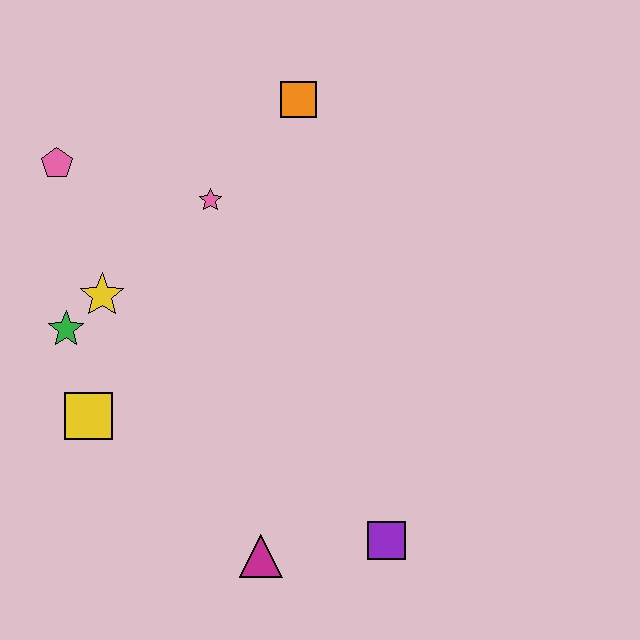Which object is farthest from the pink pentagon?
The purple square is farthest from the pink pentagon.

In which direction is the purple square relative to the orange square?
The purple square is below the orange square.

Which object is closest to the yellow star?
The green star is closest to the yellow star.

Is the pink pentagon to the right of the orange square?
No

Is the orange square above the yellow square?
Yes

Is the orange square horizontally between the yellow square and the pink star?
No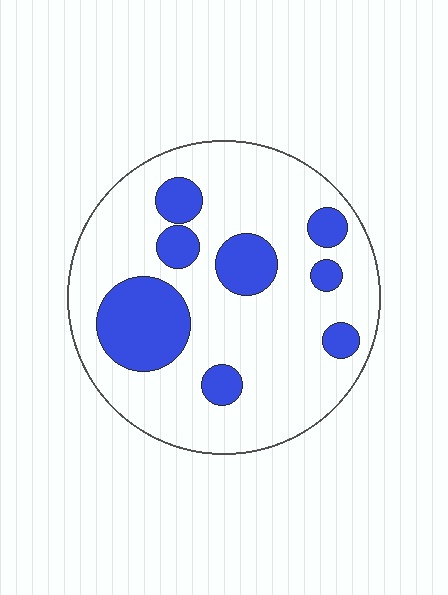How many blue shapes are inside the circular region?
8.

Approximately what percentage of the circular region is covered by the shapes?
Approximately 25%.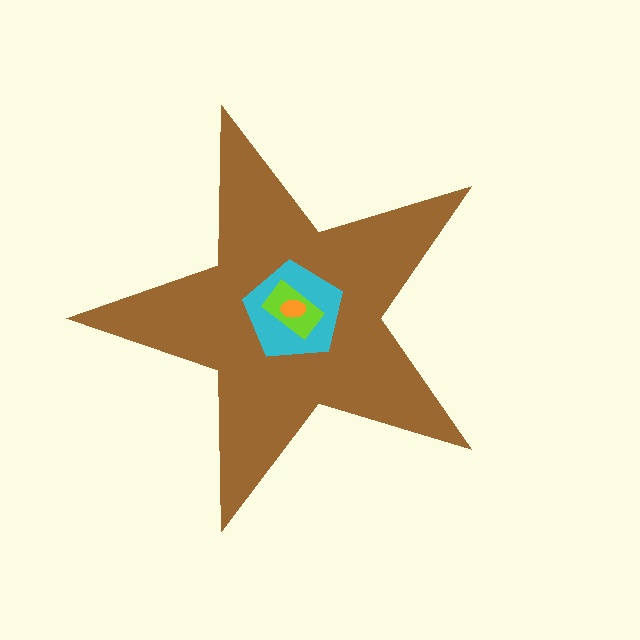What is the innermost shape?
The orange ellipse.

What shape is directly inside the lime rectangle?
The orange ellipse.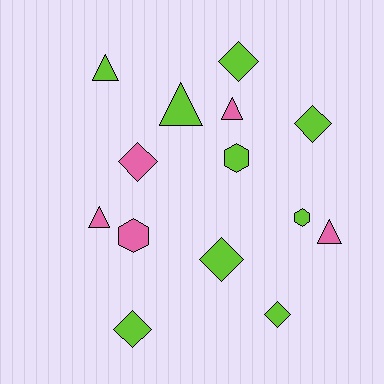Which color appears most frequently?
Lime, with 9 objects.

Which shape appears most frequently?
Diamond, with 6 objects.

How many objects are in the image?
There are 14 objects.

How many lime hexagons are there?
There are 2 lime hexagons.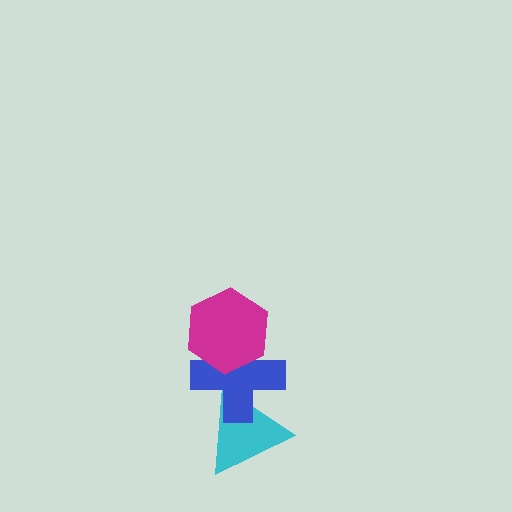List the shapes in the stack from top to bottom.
From top to bottom: the magenta hexagon, the blue cross, the cyan triangle.